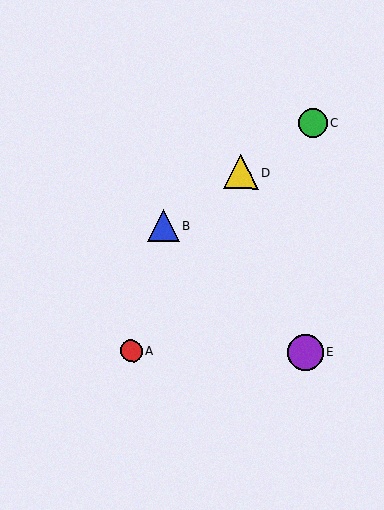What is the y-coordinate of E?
Object E is at y≈352.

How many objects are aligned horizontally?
2 objects (A, E) are aligned horizontally.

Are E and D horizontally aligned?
No, E is at y≈352 and D is at y≈172.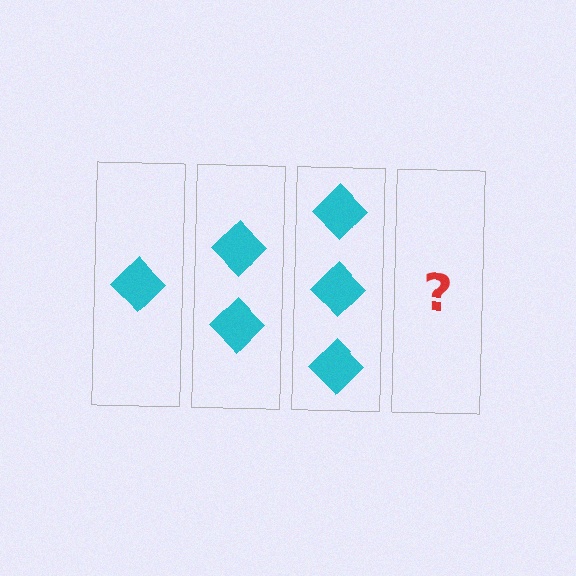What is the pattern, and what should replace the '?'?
The pattern is that each step adds one more diamond. The '?' should be 4 diamonds.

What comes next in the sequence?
The next element should be 4 diamonds.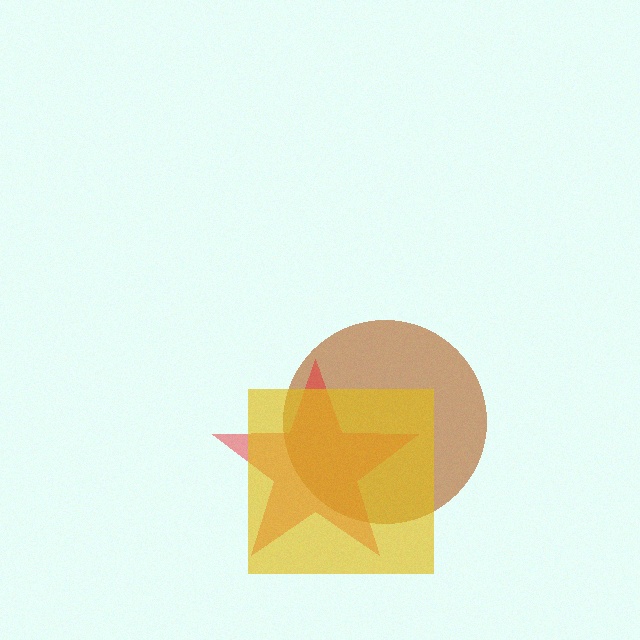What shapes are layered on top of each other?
The layered shapes are: a brown circle, a red star, a yellow square.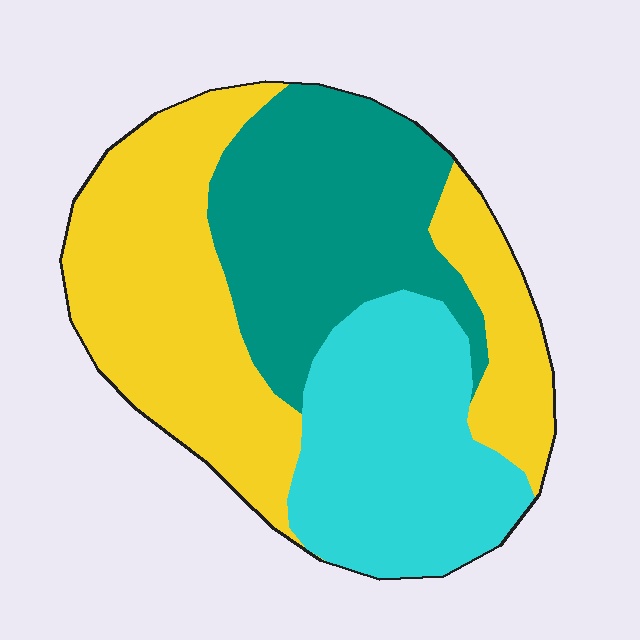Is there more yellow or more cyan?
Yellow.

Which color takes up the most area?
Yellow, at roughly 40%.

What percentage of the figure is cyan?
Cyan takes up about one quarter (1/4) of the figure.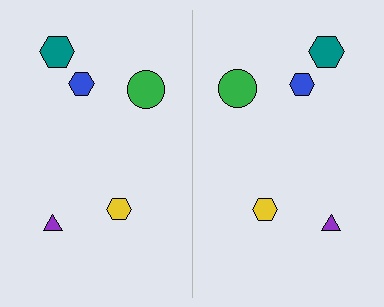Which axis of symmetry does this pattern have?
The pattern has a vertical axis of symmetry running through the center of the image.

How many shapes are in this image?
There are 10 shapes in this image.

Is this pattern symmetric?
Yes, this pattern has bilateral (reflection) symmetry.